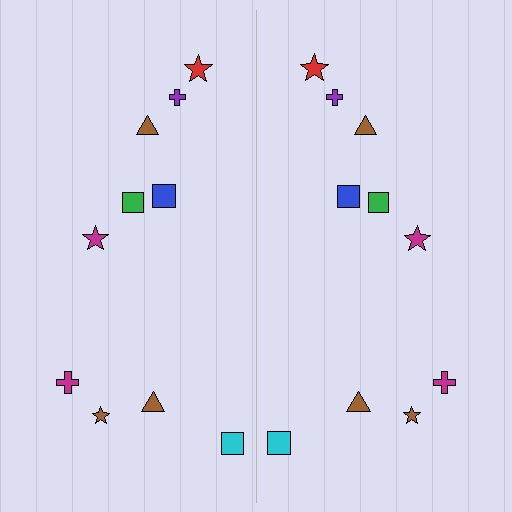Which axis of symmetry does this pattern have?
The pattern has a vertical axis of symmetry running through the center of the image.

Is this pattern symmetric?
Yes, this pattern has bilateral (reflection) symmetry.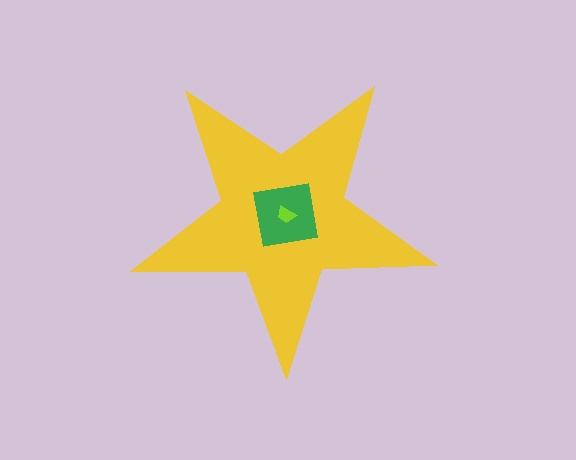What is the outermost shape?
The yellow star.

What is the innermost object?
The lime trapezoid.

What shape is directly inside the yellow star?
The green square.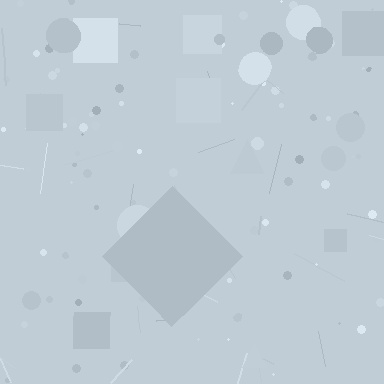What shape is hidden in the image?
A diamond is hidden in the image.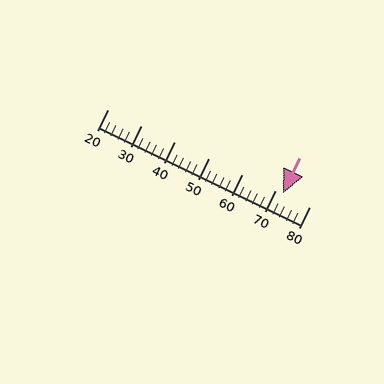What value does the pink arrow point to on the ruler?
The pink arrow points to approximately 72.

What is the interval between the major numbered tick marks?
The major tick marks are spaced 10 units apart.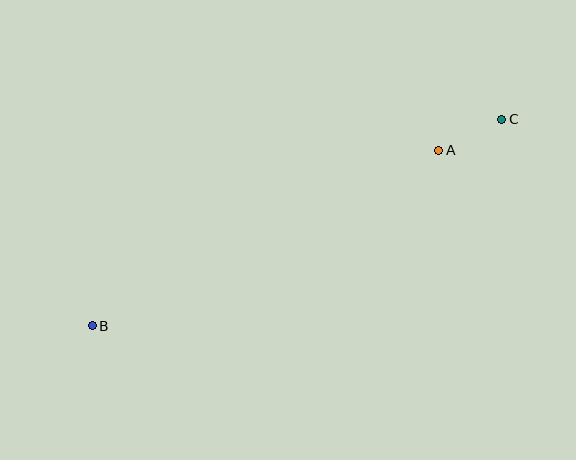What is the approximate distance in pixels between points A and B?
The distance between A and B is approximately 388 pixels.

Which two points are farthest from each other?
Points B and C are farthest from each other.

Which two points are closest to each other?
Points A and C are closest to each other.